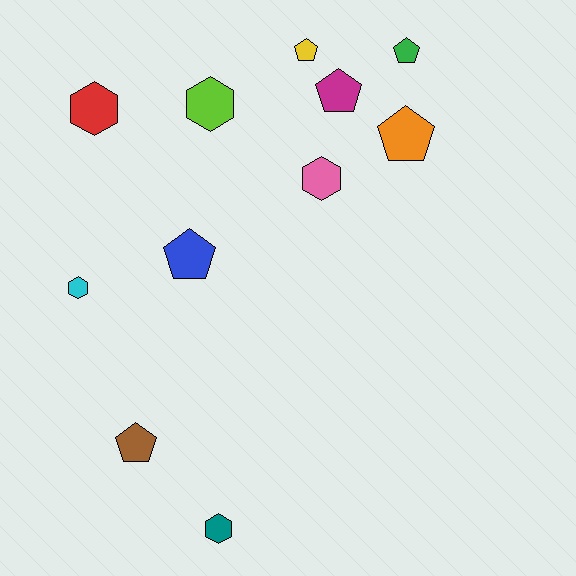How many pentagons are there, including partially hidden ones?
There are 6 pentagons.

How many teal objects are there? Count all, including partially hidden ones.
There is 1 teal object.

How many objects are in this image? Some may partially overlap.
There are 11 objects.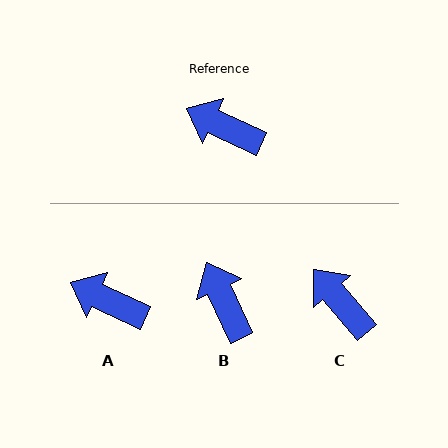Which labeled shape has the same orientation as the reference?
A.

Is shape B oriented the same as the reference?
No, it is off by about 40 degrees.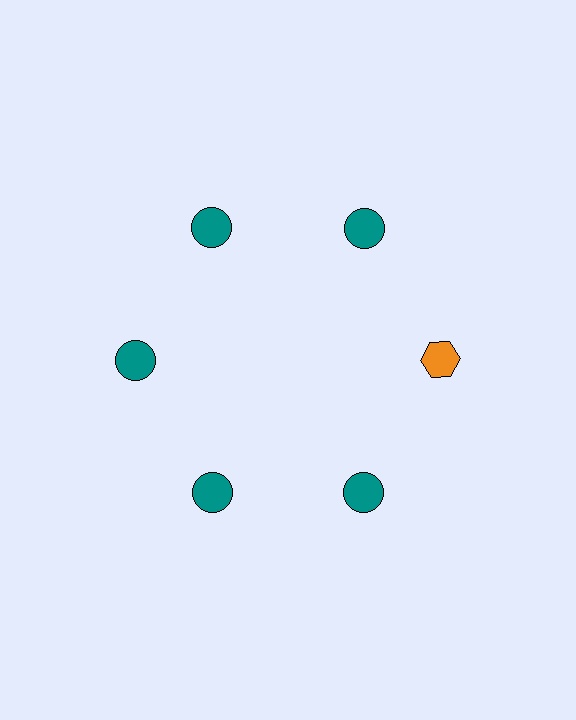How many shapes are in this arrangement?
There are 6 shapes arranged in a ring pattern.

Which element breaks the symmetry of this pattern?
The orange hexagon at roughly the 3 o'clock position breaks the symmetry. All other shapes are teal circles.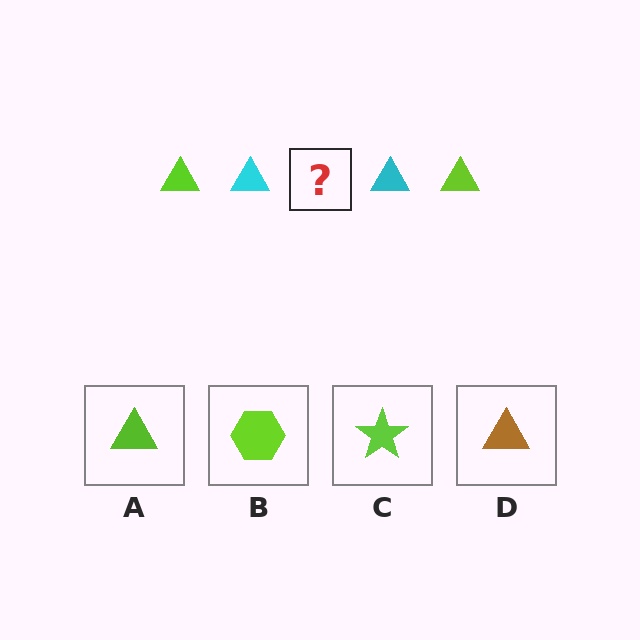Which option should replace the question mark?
Option A.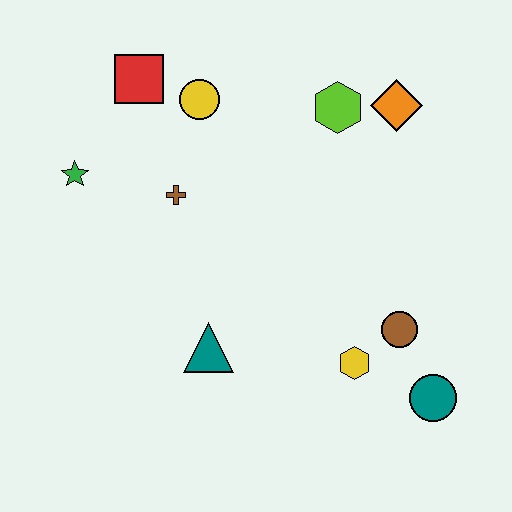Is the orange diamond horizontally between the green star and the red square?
No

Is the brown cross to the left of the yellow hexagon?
Yes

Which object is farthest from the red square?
The teal circle is farthest from the red square.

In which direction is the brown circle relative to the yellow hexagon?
The brown circle is to the right of the yellow hexagon.